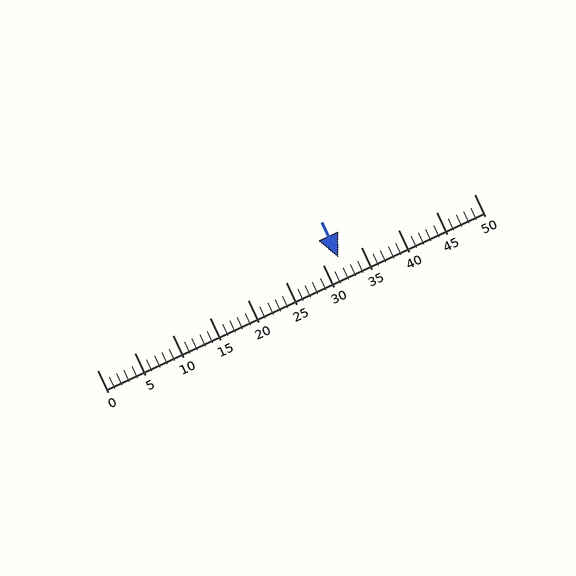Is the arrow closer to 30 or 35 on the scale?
The arrow is closer to 30.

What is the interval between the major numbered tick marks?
The major tick marks are spaced 5 units apart.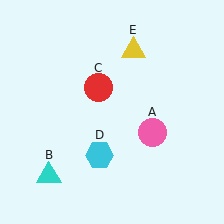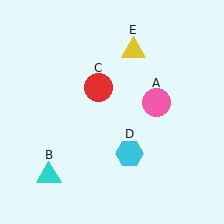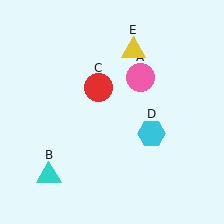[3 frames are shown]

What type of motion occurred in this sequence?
The pink circle (object A), cyan hexagon (object D) rotated counterclockwise around the center of the scene.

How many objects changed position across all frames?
2 objects changed position: pink circle (object A), cyan hexagon (object D).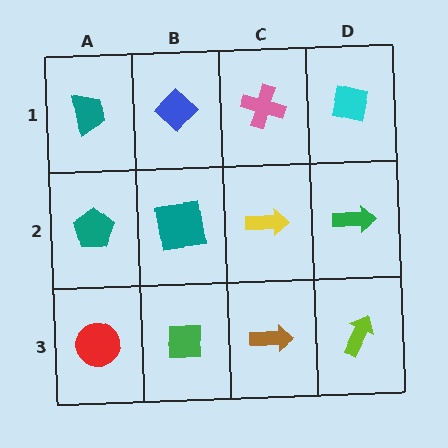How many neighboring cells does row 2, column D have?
3.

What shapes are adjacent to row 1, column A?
A teal pentagon (row 2, column A), a blue diamond (row 1, column B).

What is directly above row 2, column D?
A cyan square.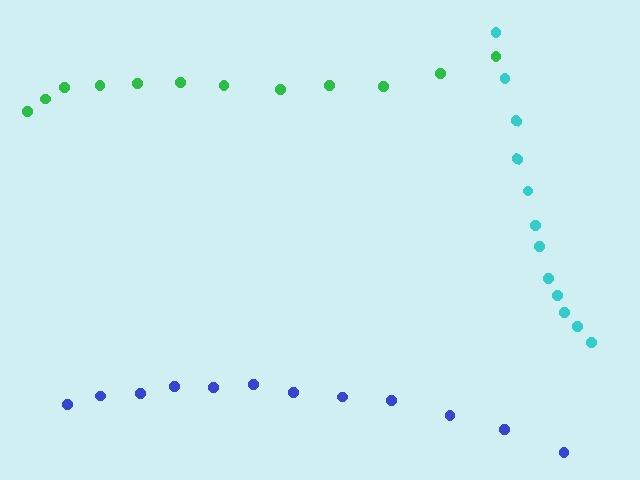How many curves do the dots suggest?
There are 3 distinct paths.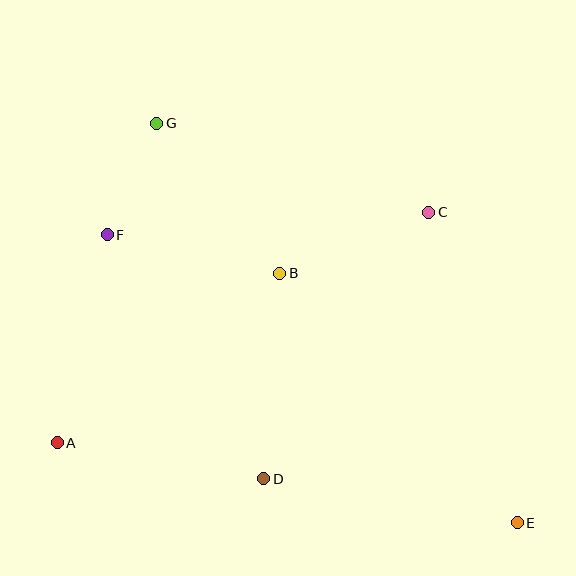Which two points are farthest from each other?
Points E and G are farthest from each other.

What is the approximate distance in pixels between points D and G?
The distance between D and G is approximately 371 pixels.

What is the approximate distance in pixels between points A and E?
The distance between A and E is approximately 467 pixels.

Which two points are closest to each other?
Points F and G are closest to each other.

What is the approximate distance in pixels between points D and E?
The distance between D and E is approximately 257 pixels.